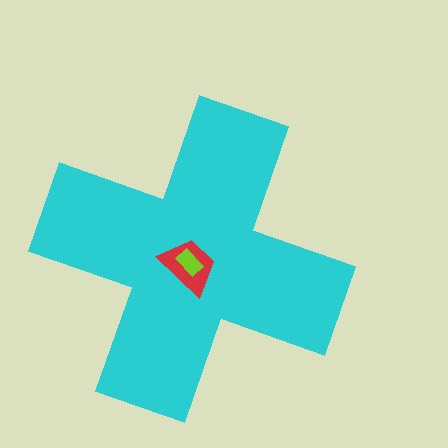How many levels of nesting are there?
3.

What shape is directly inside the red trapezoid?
The lime rectangle.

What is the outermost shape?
The cyan cross.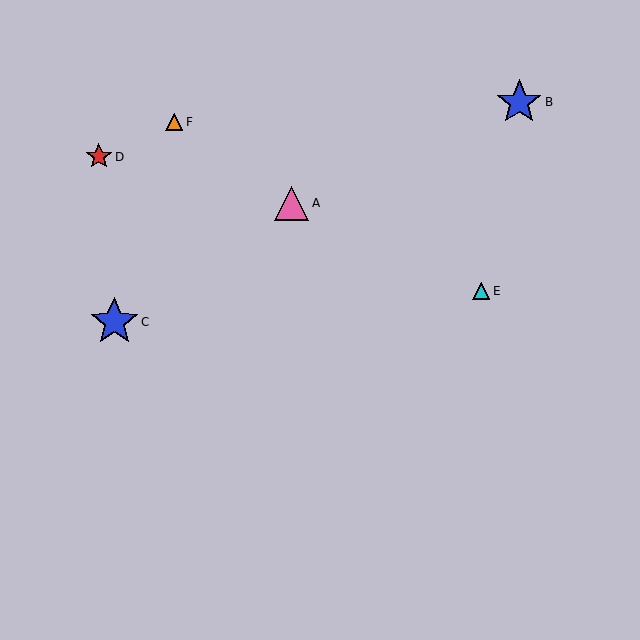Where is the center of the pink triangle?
The center of the pink triangle is at (292, 203).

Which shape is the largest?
The blue star (labeled C) is the largest.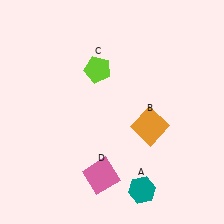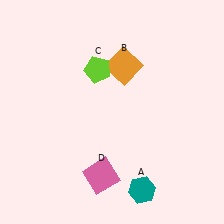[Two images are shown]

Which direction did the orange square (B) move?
The orange square (B) moved up.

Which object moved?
The orange square (B) moved up.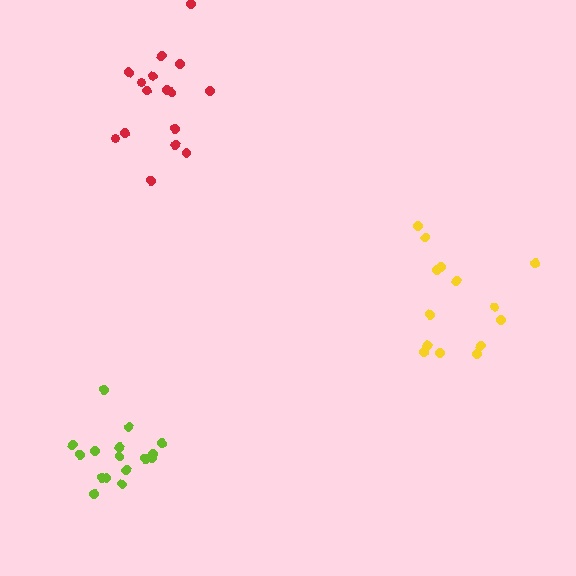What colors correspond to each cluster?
The clusters are colored: yellow, lime, red.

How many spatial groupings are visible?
There are 3 spatial groupings.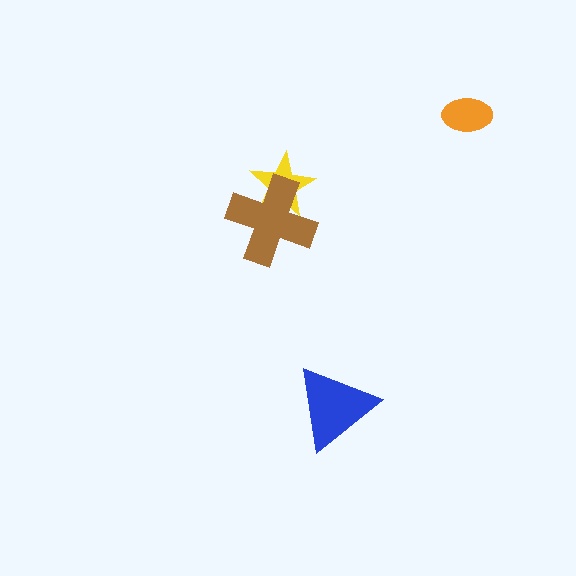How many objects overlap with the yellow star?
1 object overlaps with the yellow star.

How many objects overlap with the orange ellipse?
0 objects overlap with the orange ellipse.